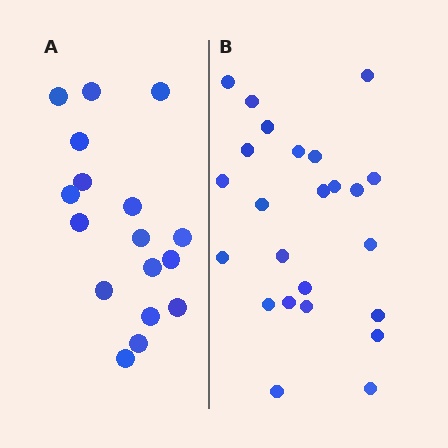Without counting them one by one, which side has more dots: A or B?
Region B (the right region) has more dots.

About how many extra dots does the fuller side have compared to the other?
Region B has roughly 8 or so more dots than region A.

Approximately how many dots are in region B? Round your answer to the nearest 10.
About 20 dots. (The exact count is 24, which rounds to 20.)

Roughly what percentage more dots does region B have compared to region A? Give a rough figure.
About 40% more.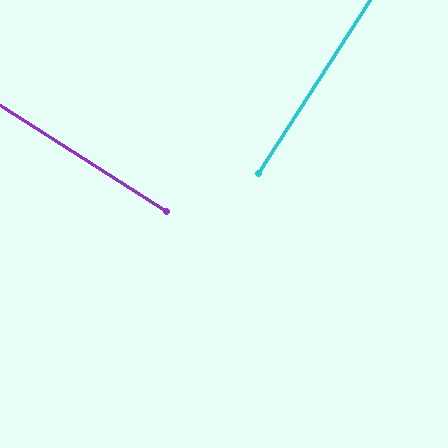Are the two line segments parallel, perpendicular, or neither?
Perpendicular — they meet at approximately 90°.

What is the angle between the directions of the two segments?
Approximately 90 degrees.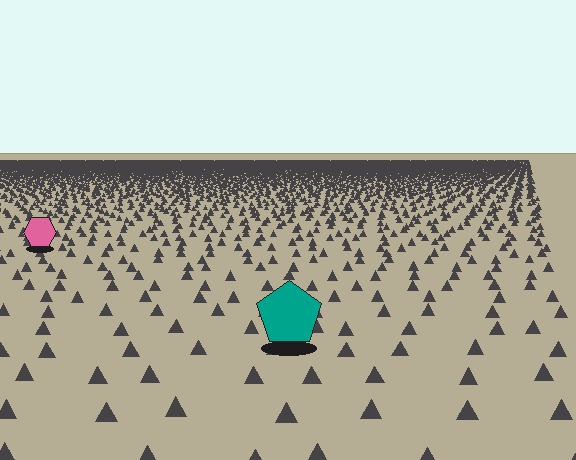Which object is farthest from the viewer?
The pink hexagon is farthest from the viewer. It appears smaller and the ground texture around it is denser.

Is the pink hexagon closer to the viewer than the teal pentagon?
No. The teal pentagon is closer — you can tell from the texture gradient: the ground texture is coarser near it.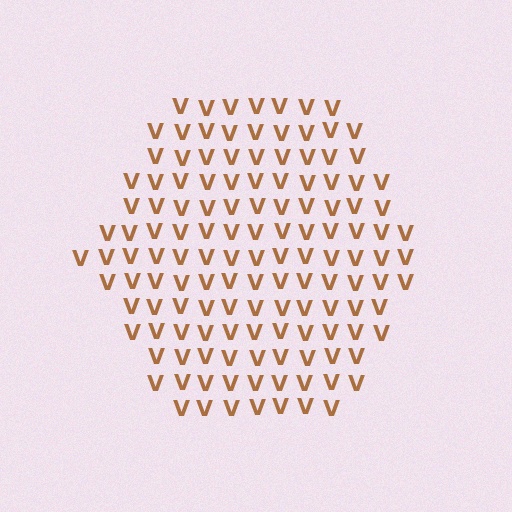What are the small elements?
The small elements are letter V's.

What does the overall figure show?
The overall figure shows a hexagon.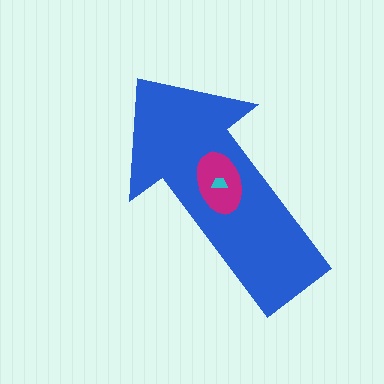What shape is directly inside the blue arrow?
The magenta ellipse.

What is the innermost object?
The cyan trapezoid.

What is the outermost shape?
The blue arrow.